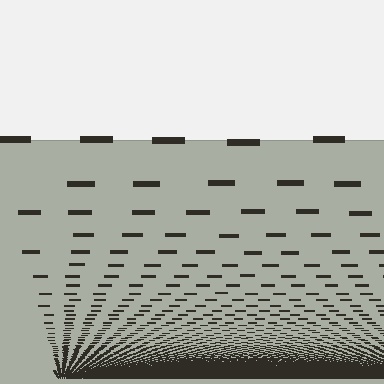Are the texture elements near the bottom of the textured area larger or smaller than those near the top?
Smaller. The gradient is inverted — elements near the bottom are smaller and denser.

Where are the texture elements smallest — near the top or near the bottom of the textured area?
Near the bottom.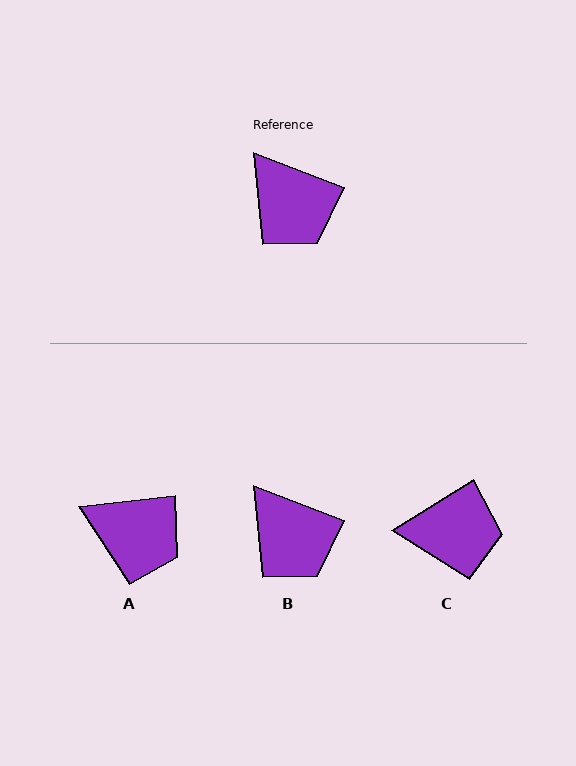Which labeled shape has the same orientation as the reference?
B.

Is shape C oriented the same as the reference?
No, it is off by about 53 degrees.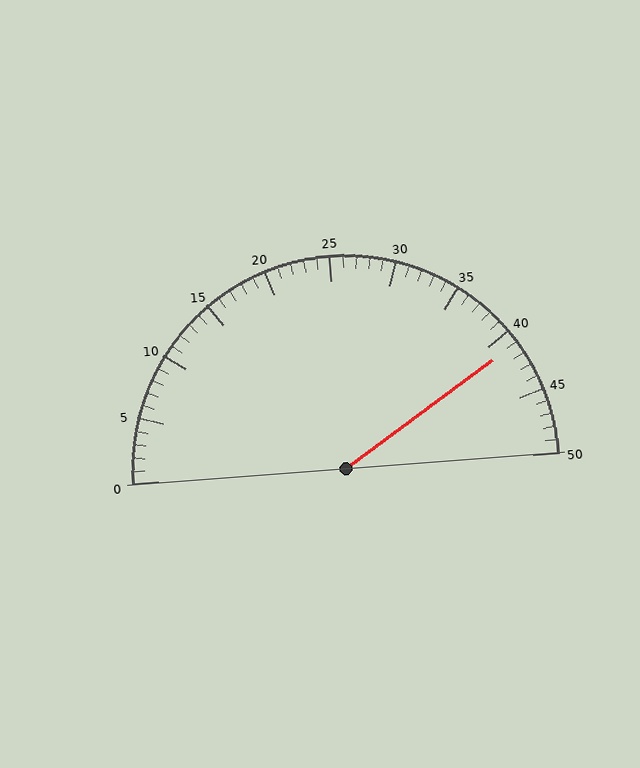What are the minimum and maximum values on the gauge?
The gauge ranges from 0 to 50.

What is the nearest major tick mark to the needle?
The nearest major tick mark is 40.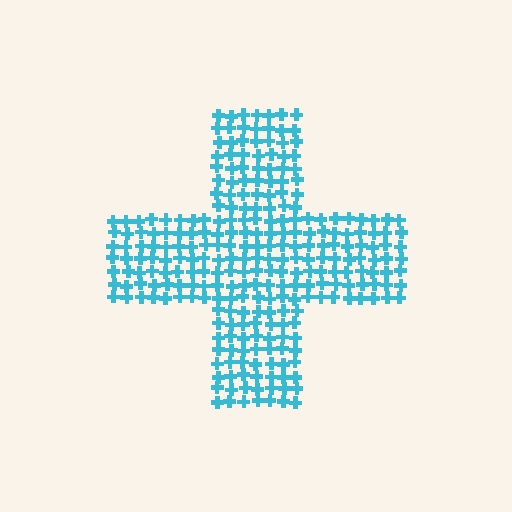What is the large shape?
The large shape is a cross.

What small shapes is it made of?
It is made of small crosses.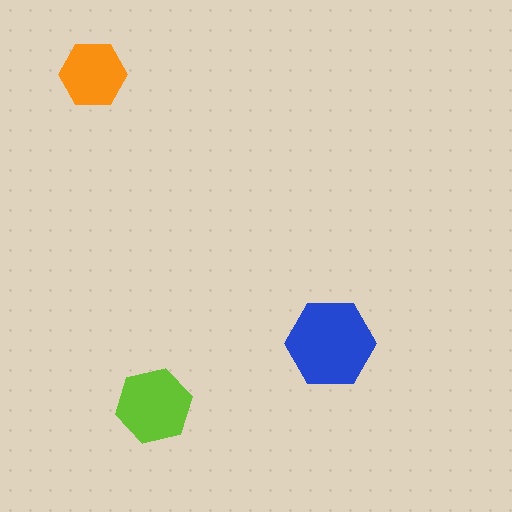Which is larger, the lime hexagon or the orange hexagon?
The lime one.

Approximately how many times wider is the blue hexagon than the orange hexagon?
About 1.5 times wider.